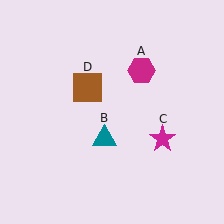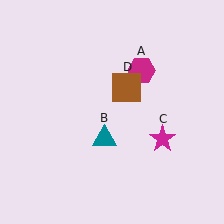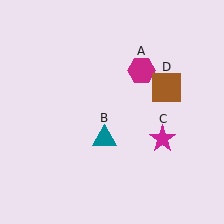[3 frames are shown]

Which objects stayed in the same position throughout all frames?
Magenta hexagon (object A) and teal triangle (object B) and magenta star (object C) remained stationary.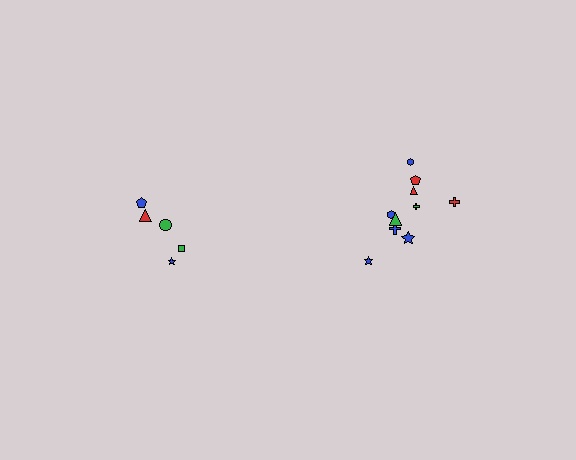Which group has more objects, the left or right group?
The right group.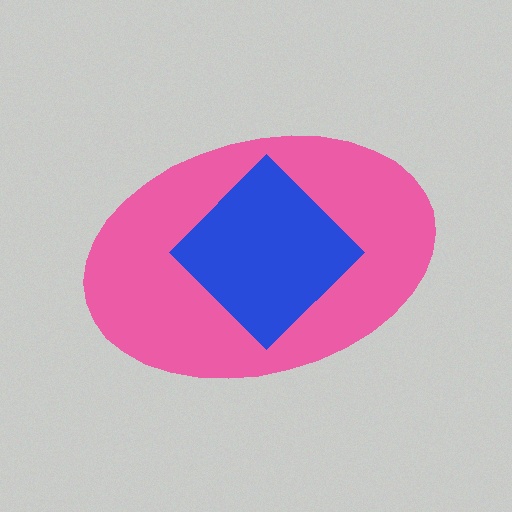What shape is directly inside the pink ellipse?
The blue diamond.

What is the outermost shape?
The pink ellipse.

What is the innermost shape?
The blue diamond.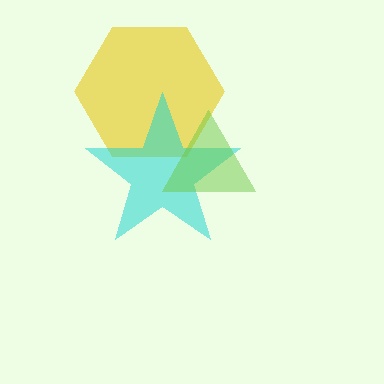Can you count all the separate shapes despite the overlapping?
Yes, there are 3 separate shapes.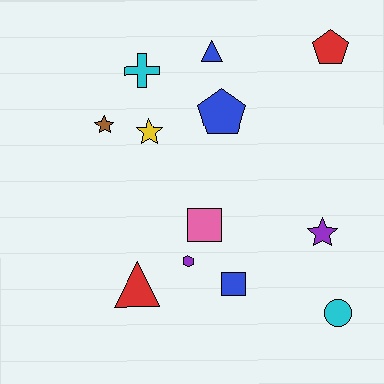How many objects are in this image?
There are 12 objects.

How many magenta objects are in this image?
There are no magenta objects.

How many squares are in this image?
There are 2 squares.